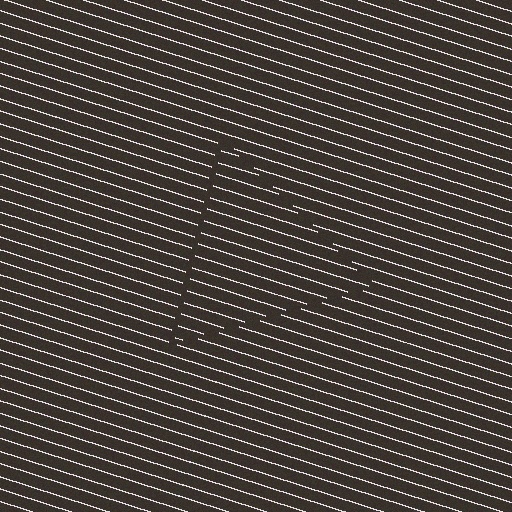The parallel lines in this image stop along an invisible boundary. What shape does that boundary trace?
An illusory triangle. The interior of the shape contains the same grating, shifted by half a period — the contour is defined by the phase discontinuity where line-ends from the inner and outer gratings abut.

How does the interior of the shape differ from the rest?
The interior of the shape contains the same grating, shifted by half a period — the contour is defined by the phase discontinuity where line-ends from the inner and outer gratings abut.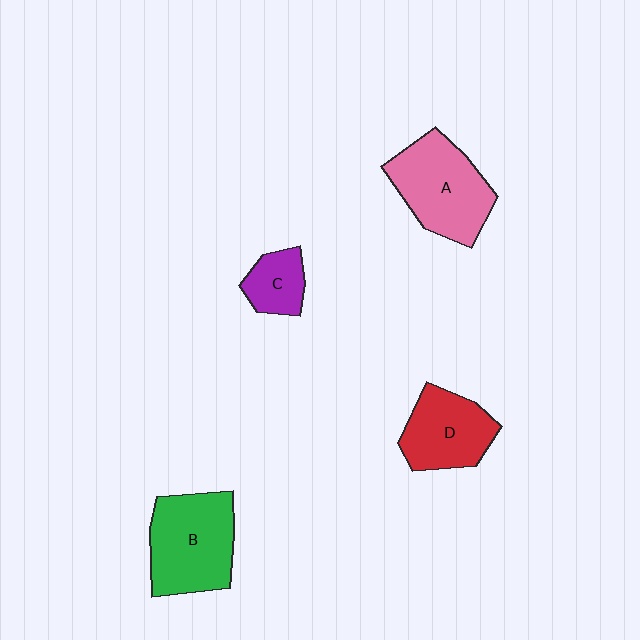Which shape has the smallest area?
Shape C (purple).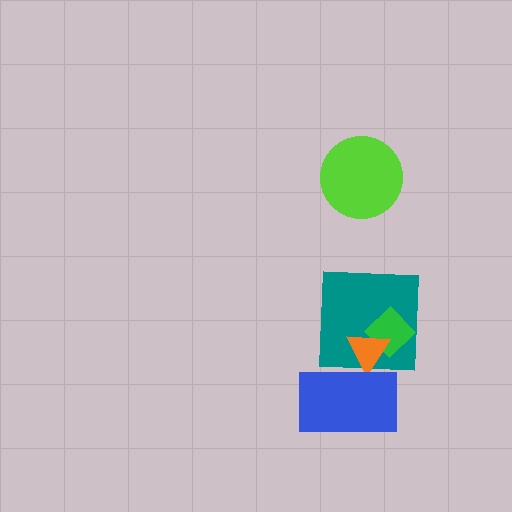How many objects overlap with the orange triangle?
3 objects overlap with the orange triangle.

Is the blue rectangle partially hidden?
No, no other shape covers it.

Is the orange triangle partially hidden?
Yes, it is partially covered by another shape.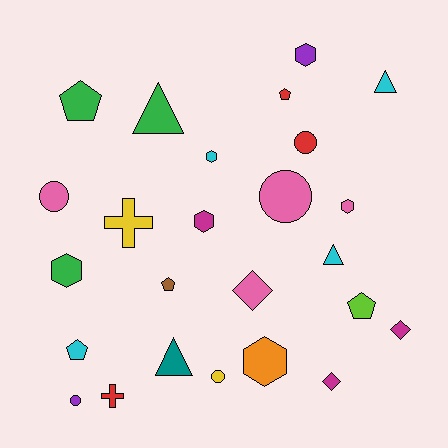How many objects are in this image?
There are 25 objects.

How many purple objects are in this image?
There are 2 purple objects.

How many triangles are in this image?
There are 4 triangles.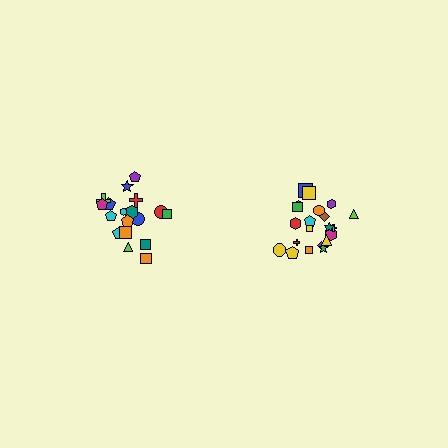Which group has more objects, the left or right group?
The right group.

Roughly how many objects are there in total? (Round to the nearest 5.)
Roughly 40 objects in total.